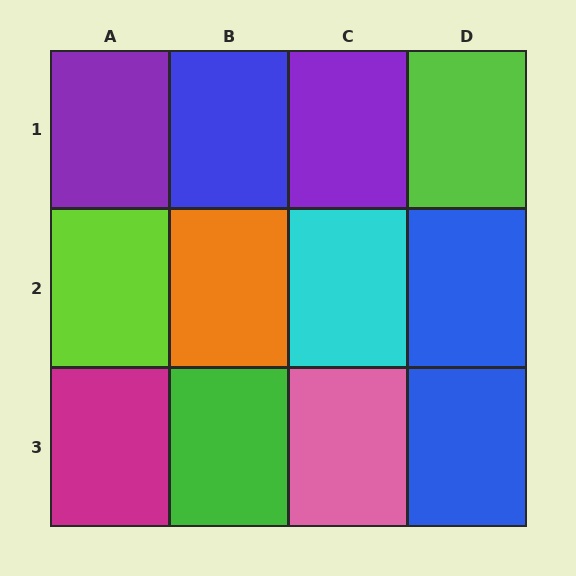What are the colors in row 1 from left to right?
Purple, blue, purple, lime.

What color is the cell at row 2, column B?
Orange.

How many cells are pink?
1 cell is pink.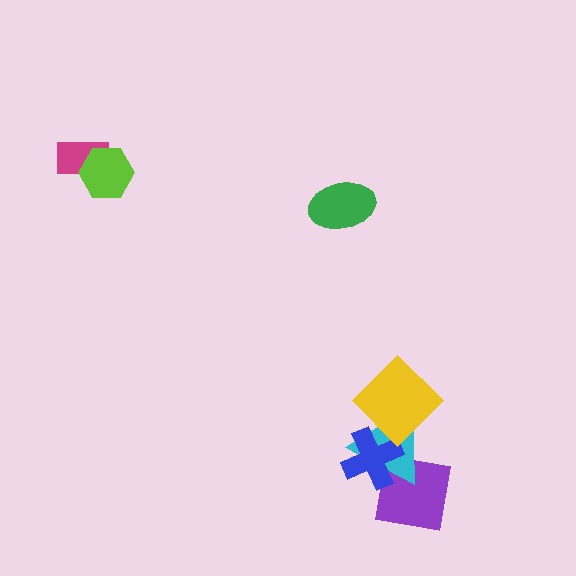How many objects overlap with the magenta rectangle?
1 object overlaps with the magenta rectangle.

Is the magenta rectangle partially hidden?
Yes, it is partially covered by another shape.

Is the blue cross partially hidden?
Yes, it is partially covered by another shape.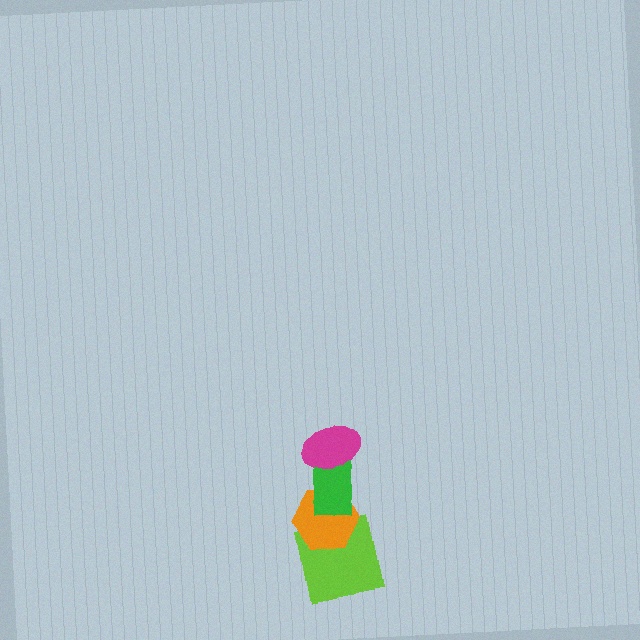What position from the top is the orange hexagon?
The orange hexagon is 3rd from the top.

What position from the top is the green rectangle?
The green rectangle is 2nd from the top.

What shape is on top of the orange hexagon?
The green rectangle is on top of the orange hexagon.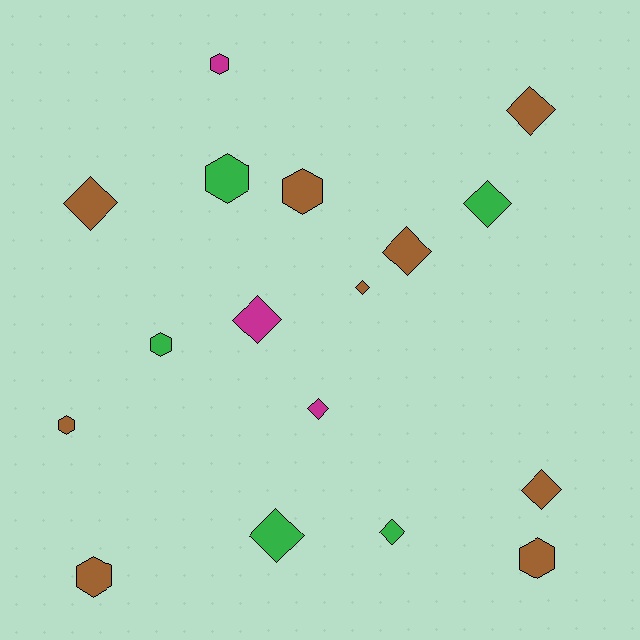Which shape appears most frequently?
Diamond, with 10 objects.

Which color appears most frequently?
Brown, with 9 objects.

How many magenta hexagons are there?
There is 1 magenta hexagon.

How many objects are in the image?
There are 17 objects.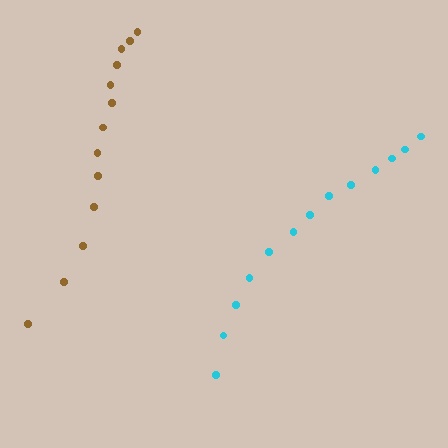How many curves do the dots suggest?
There are 2 distinct paths.